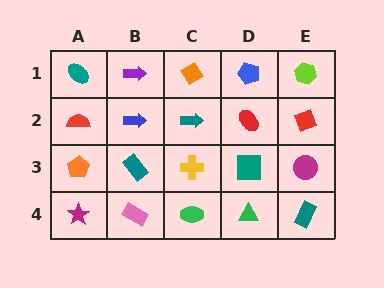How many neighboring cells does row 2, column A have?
3.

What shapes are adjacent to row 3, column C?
A teal arrow (row 2, column C), a green ellipse (row 4, column C), a teal rectangle (row 3, column B), a teal square (row 3, column D).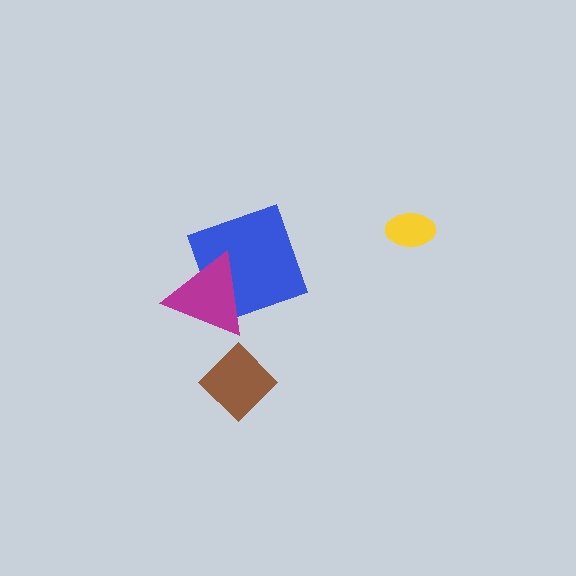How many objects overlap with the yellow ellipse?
0 objects overlap with the yellow ellipse.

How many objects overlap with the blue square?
1 object overlaps with the blue square.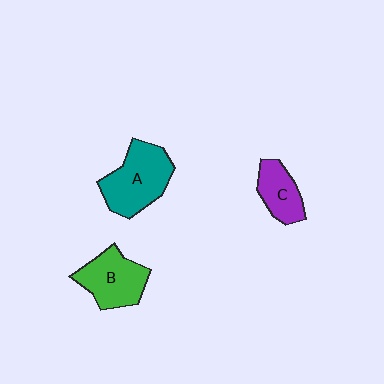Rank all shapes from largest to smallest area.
From largest to smallest: A (teal), B (green), C (purple).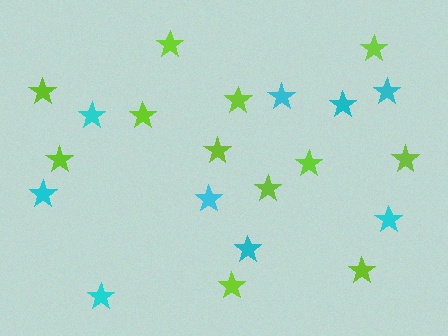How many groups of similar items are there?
There are 2 groups: one group of lime stars (12) and one group of cyan stars (9).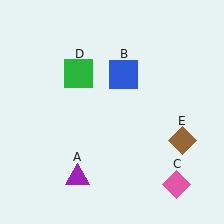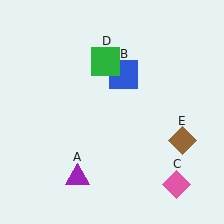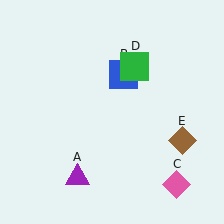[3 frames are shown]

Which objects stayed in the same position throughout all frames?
Purple triangle (object A) and blue square (object B) and pink diamond (object C) and brown diamond (object E) remained stationary.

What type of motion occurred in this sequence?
The green square (object D) rotated clockwise around the center of the scene.